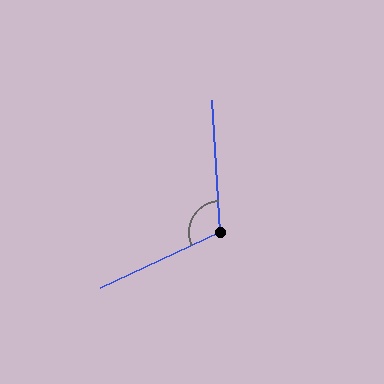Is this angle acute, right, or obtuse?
It is obtuse.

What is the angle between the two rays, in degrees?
Approximately 112 degrees.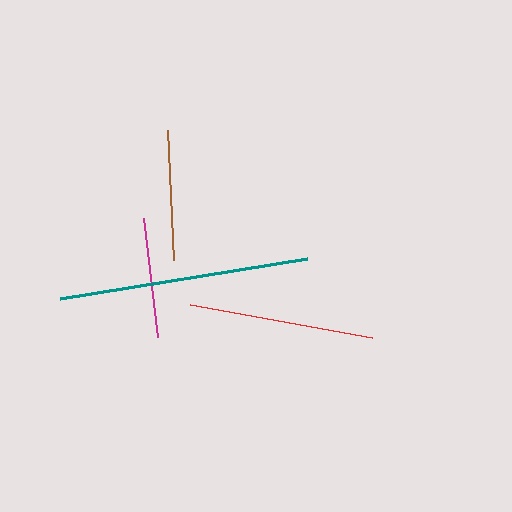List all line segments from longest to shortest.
From longest to shortest: teal, red, brown, magenta.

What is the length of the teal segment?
The teal segment is approximately 250 pixels long.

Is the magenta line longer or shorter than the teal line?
The teal line is longer than the magenta line.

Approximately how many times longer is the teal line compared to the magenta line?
The teal line is approximately 2.1 times the length of the magenta line.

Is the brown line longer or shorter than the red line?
The red line is longer than the brown line.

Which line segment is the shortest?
The magenta line is the shortest at approximately 119 pixels.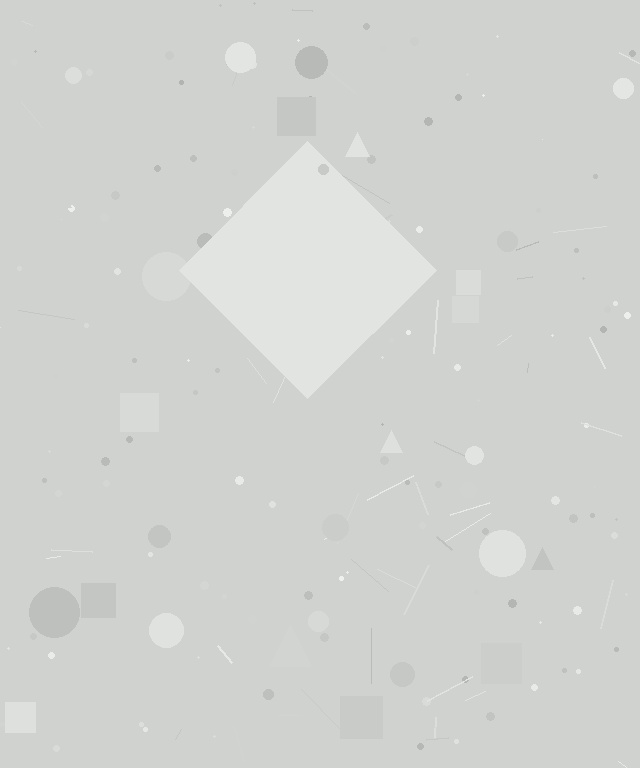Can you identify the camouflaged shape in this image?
The camouflaged shape is a diamond.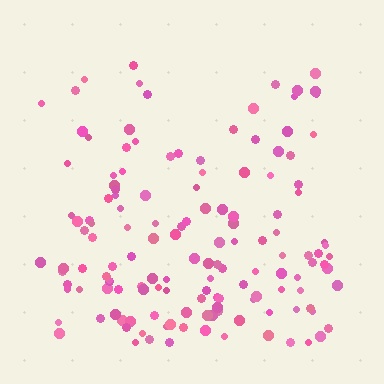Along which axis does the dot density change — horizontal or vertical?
Vertical.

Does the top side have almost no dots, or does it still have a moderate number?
Still a moderate number, just noticeably fewer than the bottom.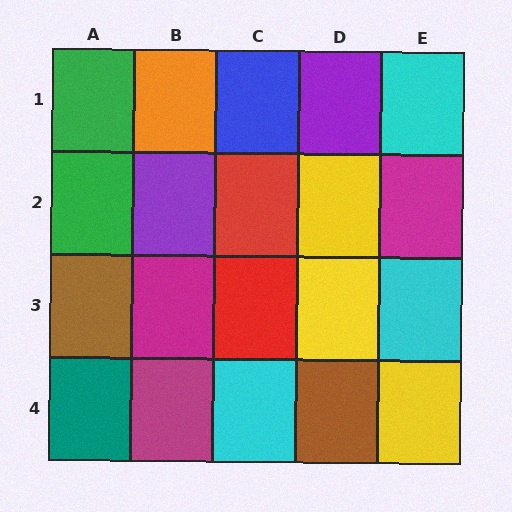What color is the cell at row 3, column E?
Cyan.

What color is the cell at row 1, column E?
Cyan.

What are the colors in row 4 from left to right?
Teal, magenta, cyan, brown, yellow.